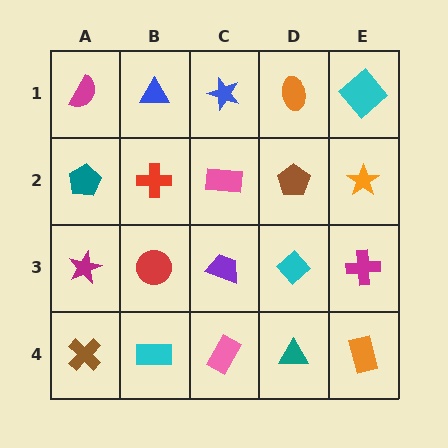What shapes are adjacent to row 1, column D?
A brown pentagon (row 2, column D), a blue star (row 1, column C), a cyan diamond (row 1, column E).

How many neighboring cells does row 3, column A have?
3.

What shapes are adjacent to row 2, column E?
A cyan diamond (row 1, column E), a magenta cross (row 3, column E), a brown pentagon (row 2, column D).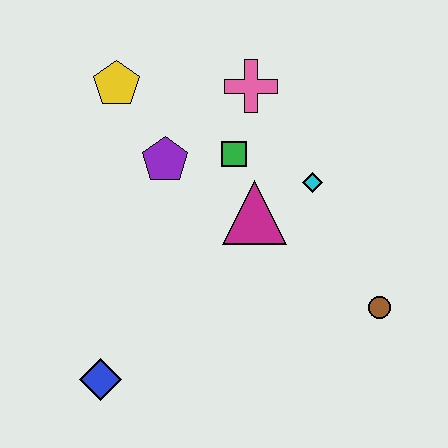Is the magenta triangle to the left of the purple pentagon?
No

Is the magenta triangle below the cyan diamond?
Yes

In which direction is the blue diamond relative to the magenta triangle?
The blue diamond is below the magenta triangle.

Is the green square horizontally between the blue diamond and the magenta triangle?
Yes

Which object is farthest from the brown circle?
The yellow pentagon is farthest from the brown circle.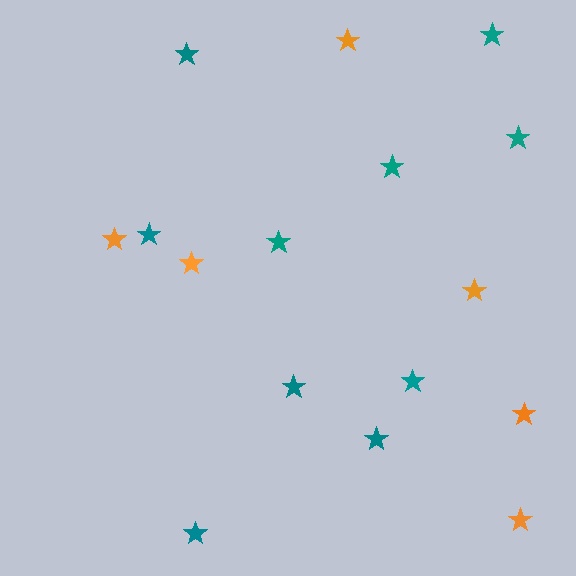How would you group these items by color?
There are 2 groups: one group of orange stars (6) and one group of teal stars (10).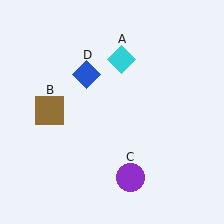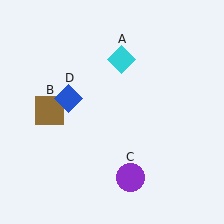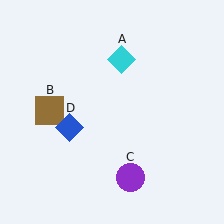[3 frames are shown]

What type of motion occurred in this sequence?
The blue diamond (object D) rotated counterclockwise around the center of the scene.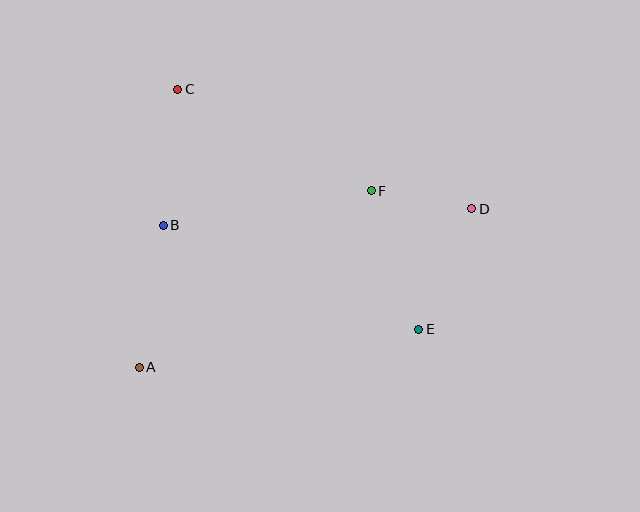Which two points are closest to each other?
Points D and F are closest to each other.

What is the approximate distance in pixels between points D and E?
The distance between D and E is approximately 132 pixels.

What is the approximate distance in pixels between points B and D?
The distance between B and D is approximately 309 pixels.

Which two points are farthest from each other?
Points A and D are farthest from each other.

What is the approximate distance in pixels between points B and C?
The distance between B and C is approximately 137 pixels.